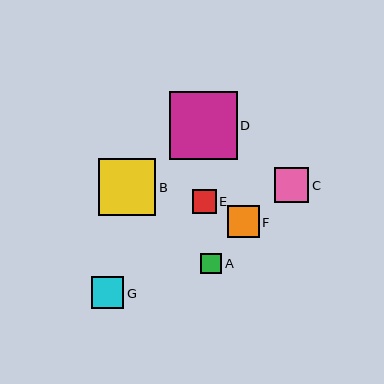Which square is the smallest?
Square A is the smallest with a size of approximately 21 pixels.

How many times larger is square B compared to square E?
Square B is approximately 2.4 times the size of square E.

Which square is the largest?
Square D is the largest with a size of approximately 68 pixels.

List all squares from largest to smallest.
From largest to smallest: D, B, C, G, F, E, A.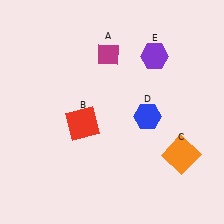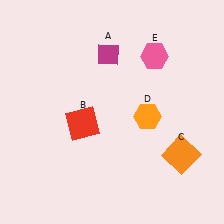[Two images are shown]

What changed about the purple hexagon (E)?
In Image 1, E is purple. In Image 2, it changed to pink.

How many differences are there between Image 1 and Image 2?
There are 2 differences between the two images.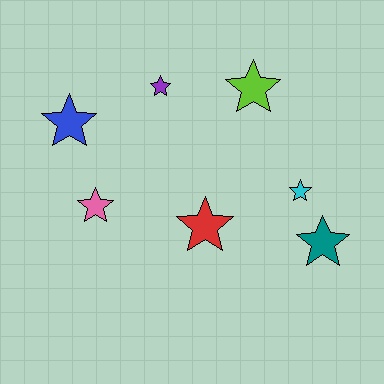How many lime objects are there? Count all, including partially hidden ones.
There is 1 lime object.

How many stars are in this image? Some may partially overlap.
There are 7 stars.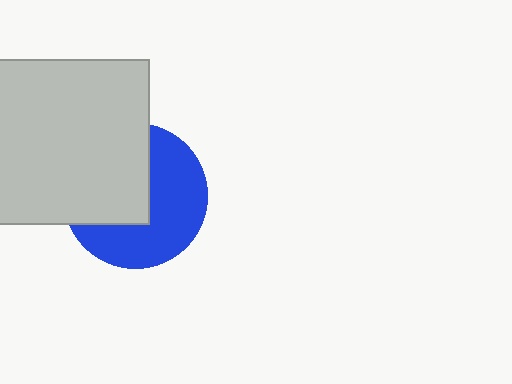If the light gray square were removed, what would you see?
You would see the complete blue circle.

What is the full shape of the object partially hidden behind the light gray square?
The partially hidden object is a blue circle.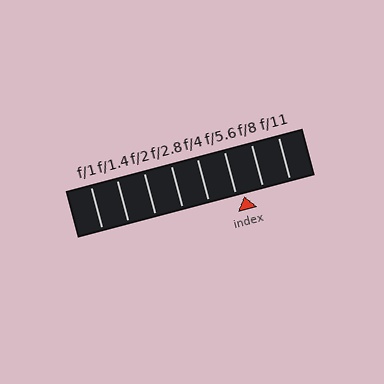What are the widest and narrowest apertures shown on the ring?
The widest aperture shown is f/1 and the narrowest is f/11.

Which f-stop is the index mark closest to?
The index mark is closest to f/5.6.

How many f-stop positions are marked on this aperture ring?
There are 8 f-stop positions marked.